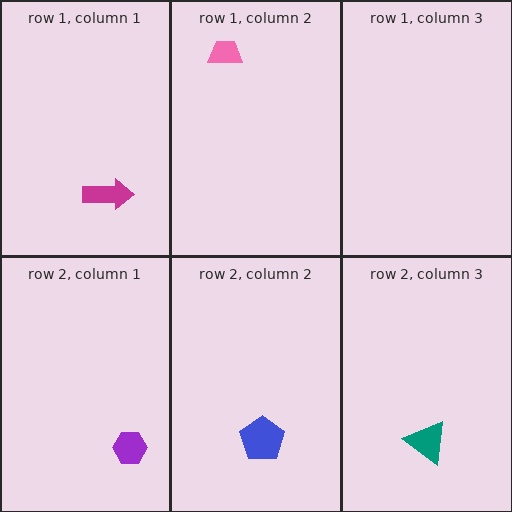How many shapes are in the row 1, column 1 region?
1.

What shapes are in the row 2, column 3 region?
The teal triangle.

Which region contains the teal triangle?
The row 2, column 3 region.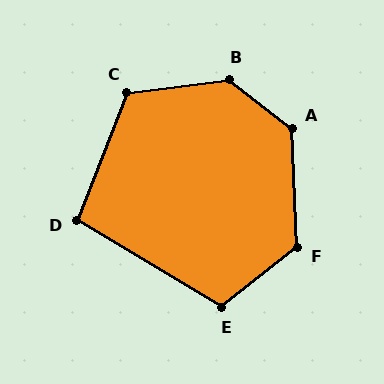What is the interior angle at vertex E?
Approximately 111 degrees (obtuse).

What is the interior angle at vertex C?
Approximately 119 degrees (obtuse).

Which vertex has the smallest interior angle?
D, at approximately 99 degrees.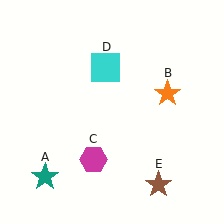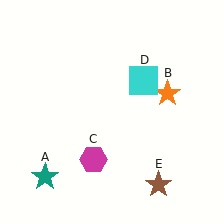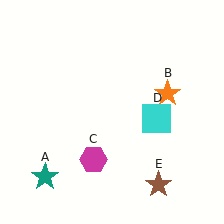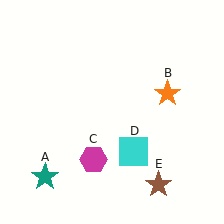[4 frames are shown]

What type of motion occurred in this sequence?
The cyan square (object D) rotated clockwise around the center of the scene.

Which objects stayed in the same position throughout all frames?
Teal star (object A) and orange star (object B) and magenta hexagon (object C) and brown star (object E) remained stationary.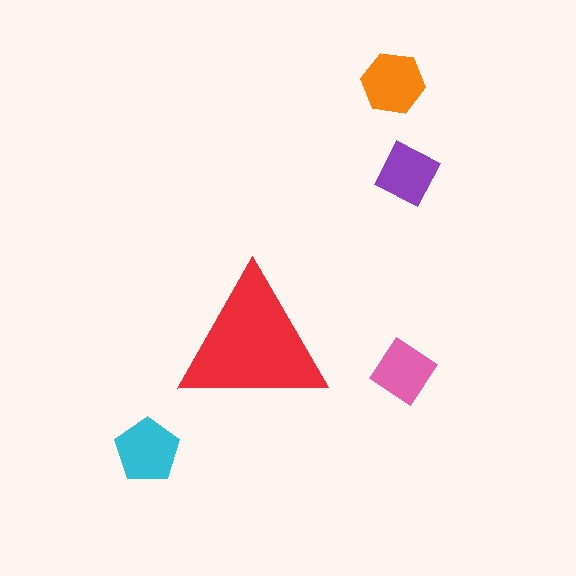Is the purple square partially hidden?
No, the purple square is fully visible.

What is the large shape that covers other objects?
A red triangle.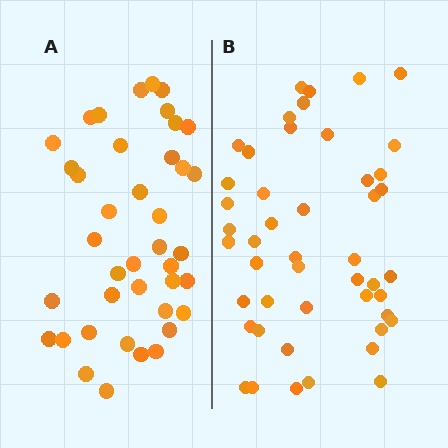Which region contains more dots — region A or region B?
Region B (the right region) has more dots.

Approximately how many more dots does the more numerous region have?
Region B has roughly 8 or so more dots than region A.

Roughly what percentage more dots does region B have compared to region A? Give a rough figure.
About 20% more.